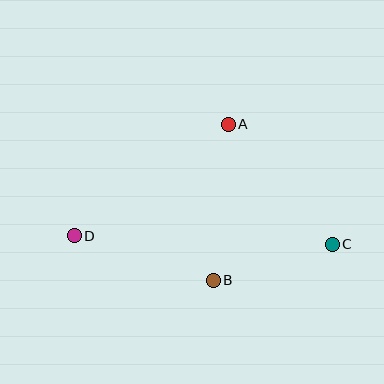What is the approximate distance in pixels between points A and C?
The distance between A and C is approximately 159 pixels.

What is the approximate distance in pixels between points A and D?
The distance between A and D is approximately 190 pixels.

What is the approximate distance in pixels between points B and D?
The distance between B and D is approximately 146 pixels.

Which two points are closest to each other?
Points B and C are closest to each other.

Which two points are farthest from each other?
Points C and D are farthest from each other.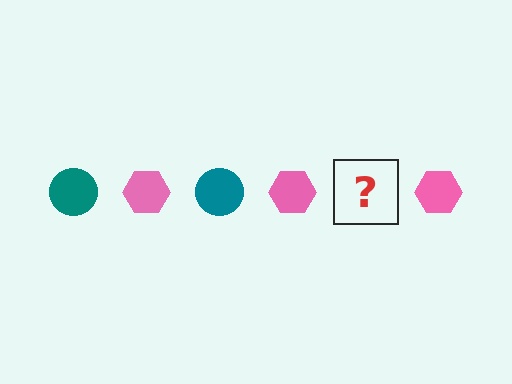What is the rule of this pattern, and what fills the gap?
The rule is that the pattern alternates between teal circle and pink hexagon. The gap should be filled with a teal circle.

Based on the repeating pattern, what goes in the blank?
The blank should be a teal circle.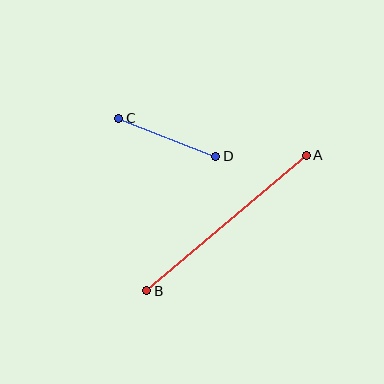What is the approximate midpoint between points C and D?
The midpoint is at approximately (167, 137) pixels.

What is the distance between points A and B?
The distance is approximately 209 pixels.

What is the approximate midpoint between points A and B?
The midpoint is at approximately (227, 223) pixels.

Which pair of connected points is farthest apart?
Points A and B are farthest apart.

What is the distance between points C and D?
The distance is approximately 104 pixels.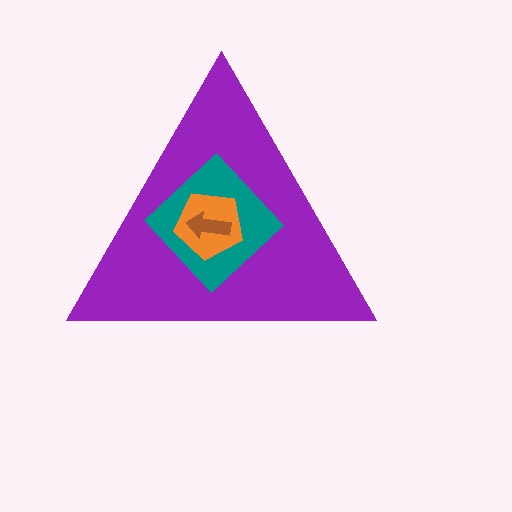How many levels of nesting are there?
4.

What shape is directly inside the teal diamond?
The orange pentagon.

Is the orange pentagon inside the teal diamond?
Yes.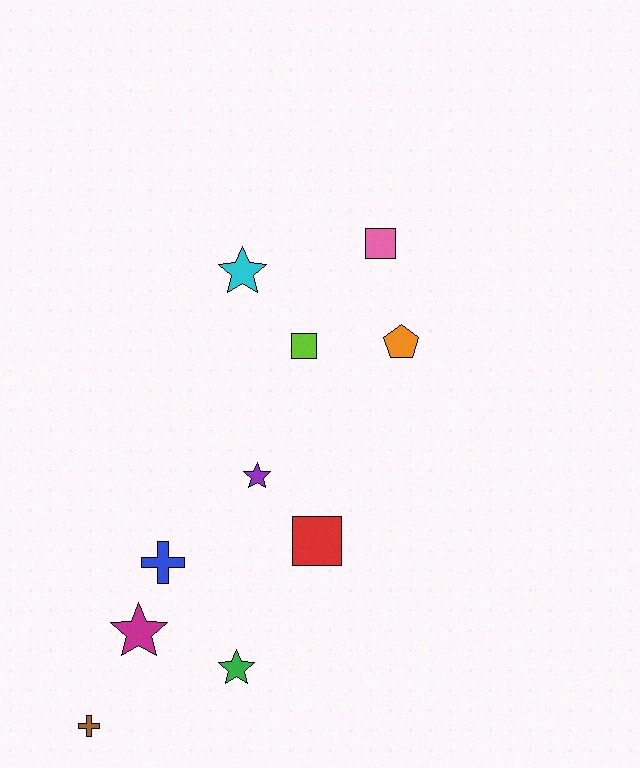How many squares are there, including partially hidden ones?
There are 3 squares.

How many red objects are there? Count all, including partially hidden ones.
There is 1 red object.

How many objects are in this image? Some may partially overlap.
There are 10 objects.